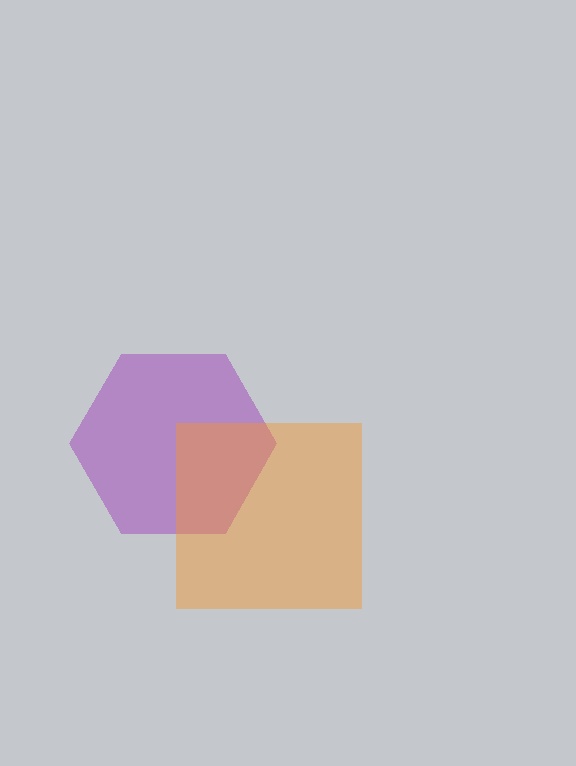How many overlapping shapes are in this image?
There are 2 overlapping shapes in the image.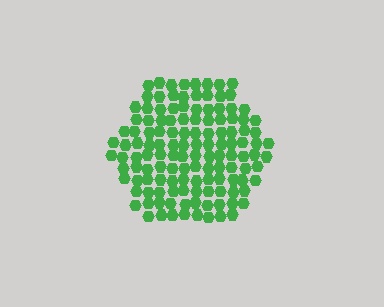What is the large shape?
The large shape is a hexagon.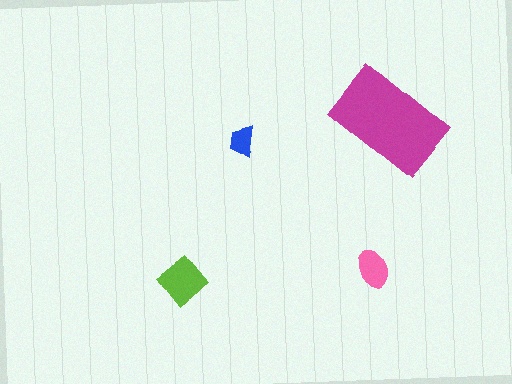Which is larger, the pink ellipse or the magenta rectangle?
The magenta rectangle.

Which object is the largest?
The magenta rectangle.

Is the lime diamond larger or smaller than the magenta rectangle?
Smaller.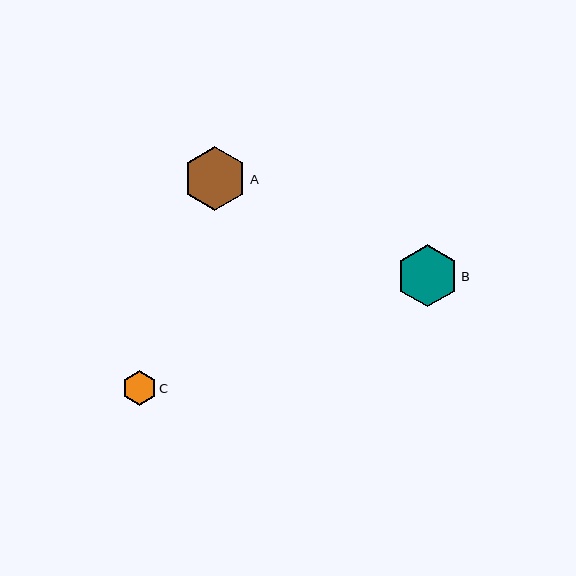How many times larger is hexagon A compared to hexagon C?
Hexagon A is approximately 1.9 times the size of hexagon C.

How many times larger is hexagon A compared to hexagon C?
Hexagon A is approximately 1.9 times the size of hexagon C.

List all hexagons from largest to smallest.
From largest to smallest: A, B, C.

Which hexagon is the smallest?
Hexagon C is the smallest with a size of approximately 35 pixels.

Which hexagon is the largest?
Hexagon A is the largest with a size of approximately 64 pixels.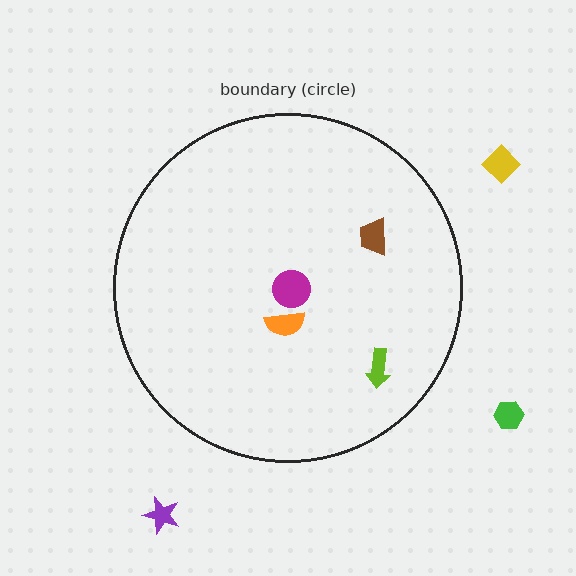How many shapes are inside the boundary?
4 inside, 3 outside.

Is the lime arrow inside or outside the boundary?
Inside.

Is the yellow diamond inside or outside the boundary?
Outside.